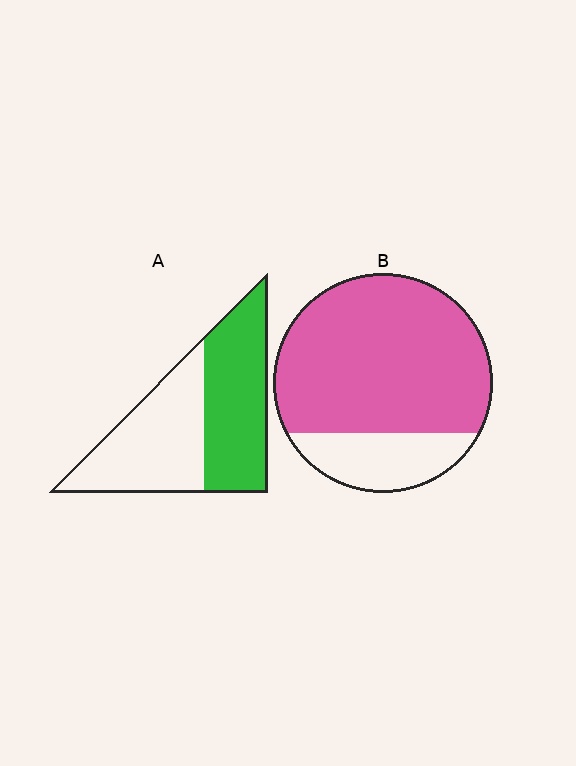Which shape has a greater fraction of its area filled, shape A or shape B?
Shape B.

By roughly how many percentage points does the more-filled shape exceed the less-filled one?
By roughly 30 percentage points (B over A).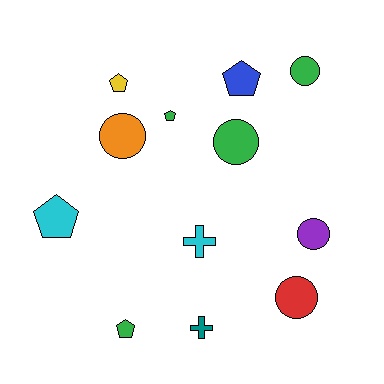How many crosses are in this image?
There are 2 crosses.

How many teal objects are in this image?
There is 1 teal object.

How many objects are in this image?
There are 12 objects.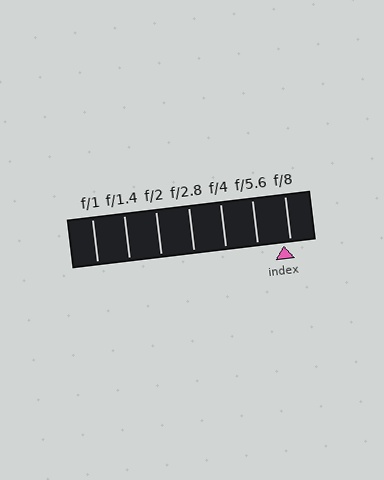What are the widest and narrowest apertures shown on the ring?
The widest aperture shown is f/1 and the narrowest is f/8.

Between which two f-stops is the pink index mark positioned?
The index mark is between f/5.6 and f/8.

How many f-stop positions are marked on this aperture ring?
There are 7 f-stop positions marked.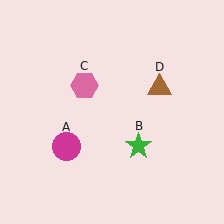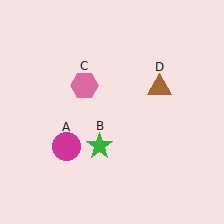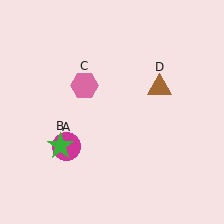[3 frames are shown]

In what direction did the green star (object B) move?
The green star (object B) moved left.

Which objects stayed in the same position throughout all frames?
Magenta circle (object A) and pink hexagon (object C) and brown triangle (object D) remained stationary.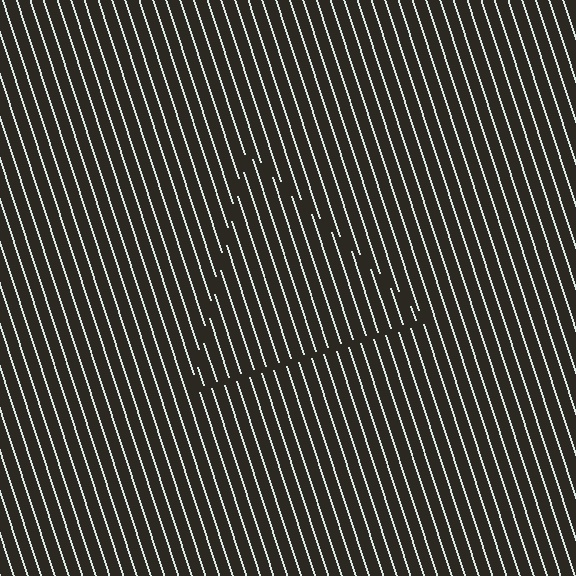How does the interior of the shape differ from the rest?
The interior of the shape contains the same grating, shifted by half a period — the contour is defined by the phase discontinuity where line-ends from the inner and outer gratings abut.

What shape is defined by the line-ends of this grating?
An illusory triangle. The interior of the shape contains the same grating, shifted by half a period — the contour is defined by the phase discontinuity where line-ends from the inner and outer gratings abut.